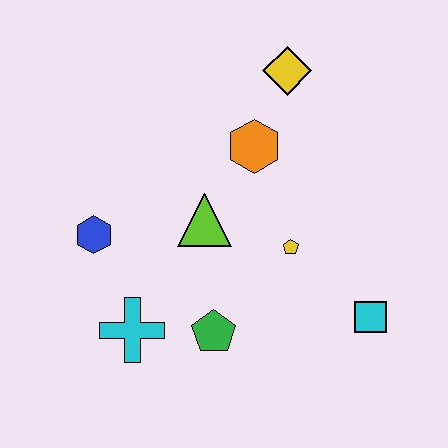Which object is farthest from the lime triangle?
The cyan square is farthest from the lime triangle.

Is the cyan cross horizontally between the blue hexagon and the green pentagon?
Yes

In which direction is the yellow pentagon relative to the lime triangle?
The yellow pentagon is to the right of the lime triangle.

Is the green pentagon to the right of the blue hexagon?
Yes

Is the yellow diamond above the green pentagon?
Yes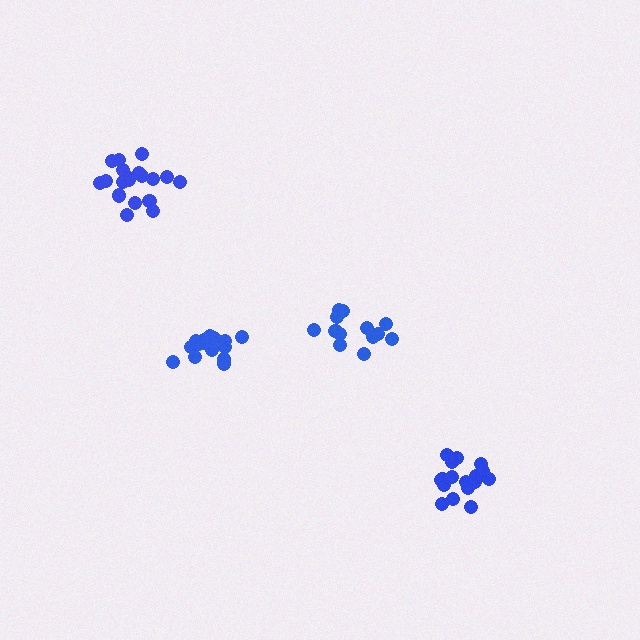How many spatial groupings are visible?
There are 4 spatial groupings.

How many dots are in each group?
Group 1: 20 dots, Group 2: 20 dots, Group 3: 18 dots, Group 4: 16 dots (74 total).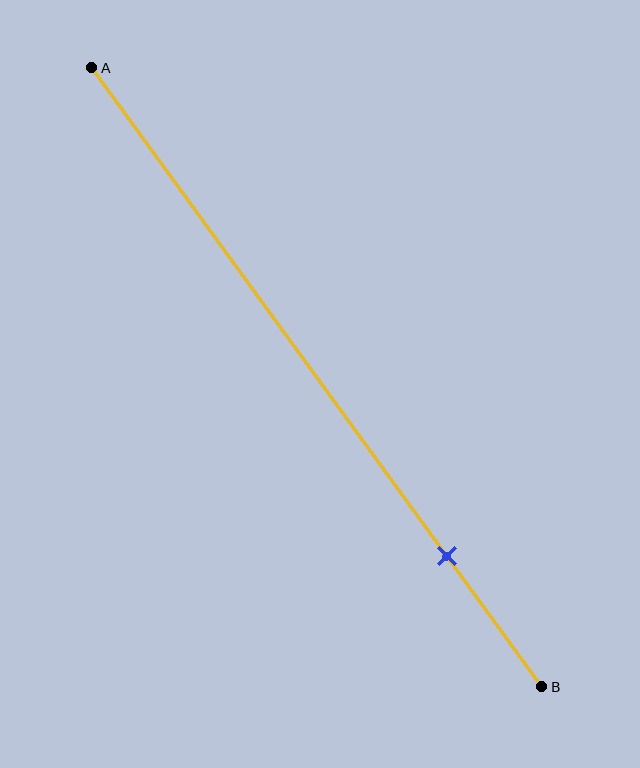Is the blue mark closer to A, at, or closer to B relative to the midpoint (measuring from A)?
The blue mark is closer to point B than the midpoint of segment AB.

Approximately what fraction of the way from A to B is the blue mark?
The blue mark is approximately 80% of the way from A to B.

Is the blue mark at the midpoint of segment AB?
No, the mark is at about 80% from A, not at the 50% midpoint.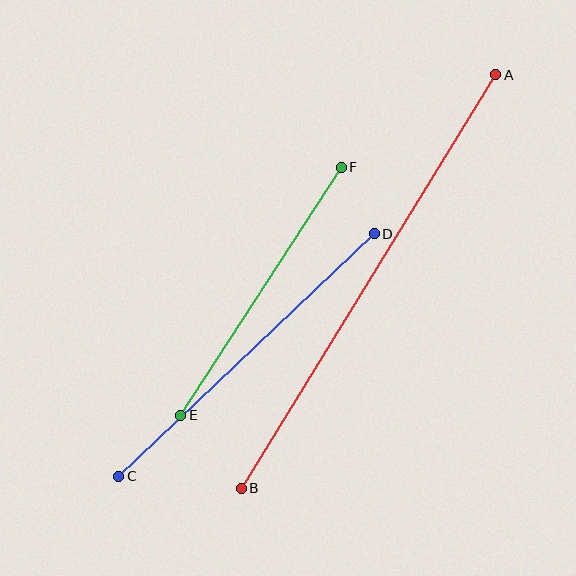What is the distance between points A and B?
The distance is approximately 486 pixels.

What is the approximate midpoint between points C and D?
The midpoint is at approximately (246, 355) pixels.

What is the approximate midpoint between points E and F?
The midpoint is at approximately (261, 291) pixels.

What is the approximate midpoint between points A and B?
The midpoint is at approximately (368, 281) pixels.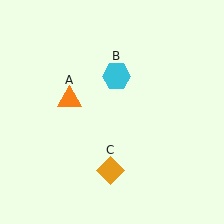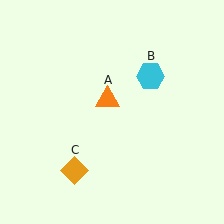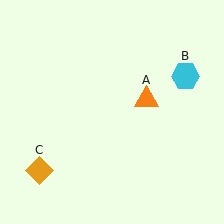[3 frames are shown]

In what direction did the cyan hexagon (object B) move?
The cyan hexagon (object B) moved right.